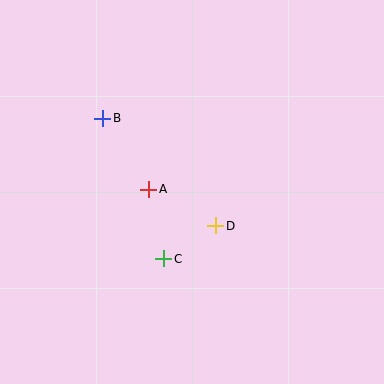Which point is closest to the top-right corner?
Point D is closest to the top-right corner.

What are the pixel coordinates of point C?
Point C is at (164, 259).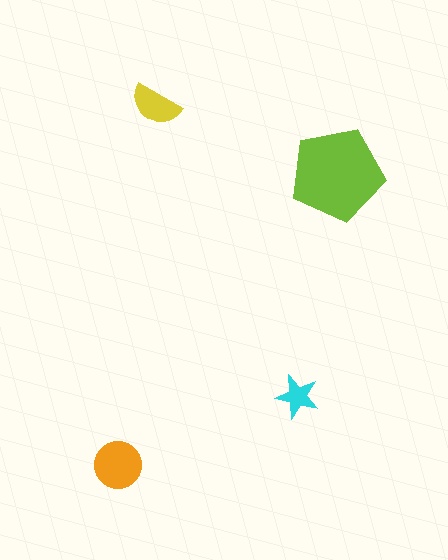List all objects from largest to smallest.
The lime pentagon, the orange circle, the yellow semicircle, the cyan star.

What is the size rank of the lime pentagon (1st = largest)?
1st.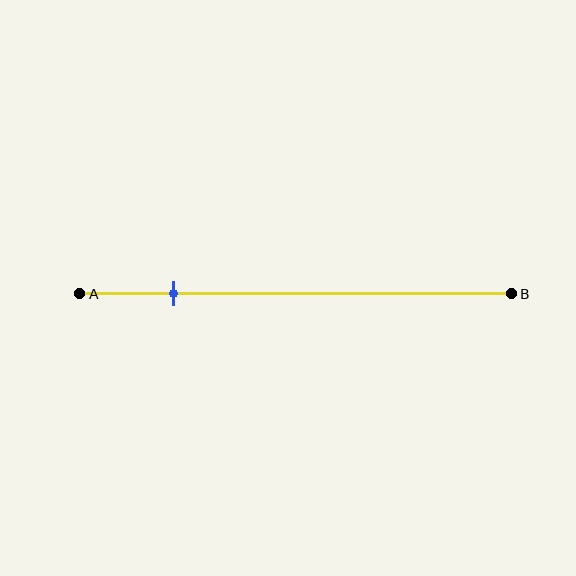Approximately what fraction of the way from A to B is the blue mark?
The blue mark is approximately 20% of the way from A to B.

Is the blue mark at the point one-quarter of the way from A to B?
No, the mark is at about 20% from A, not at the 25% one-quarter point.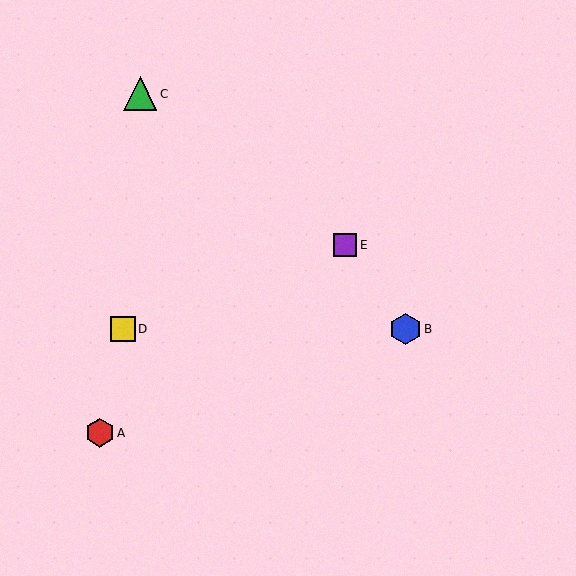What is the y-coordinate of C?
Object C is at y≈94.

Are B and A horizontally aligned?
No, B is at y≈329 and A is at y≈433.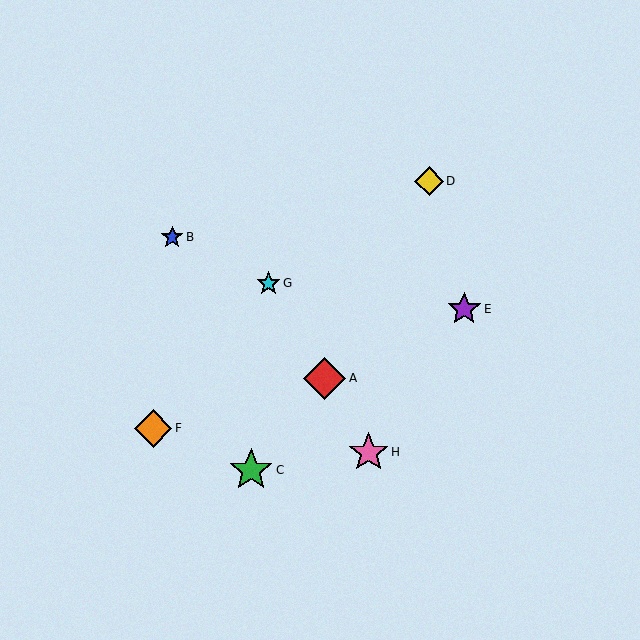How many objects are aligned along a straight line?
3 objects (A, G, H) are aligned along a straight line.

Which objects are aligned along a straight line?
Objects A, G, H are aligned along a straight line.